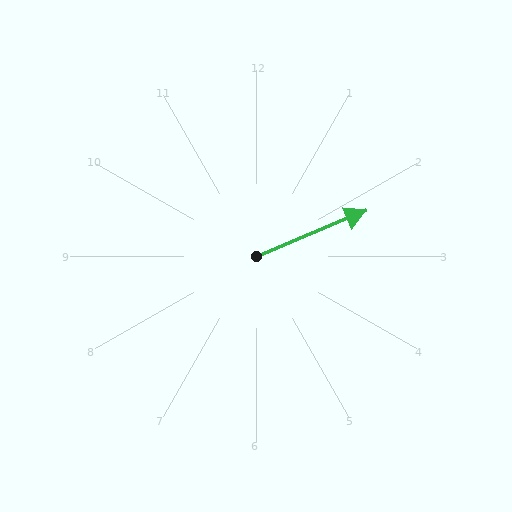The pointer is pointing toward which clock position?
Roughly 2 o'clock.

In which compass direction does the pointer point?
Northeast.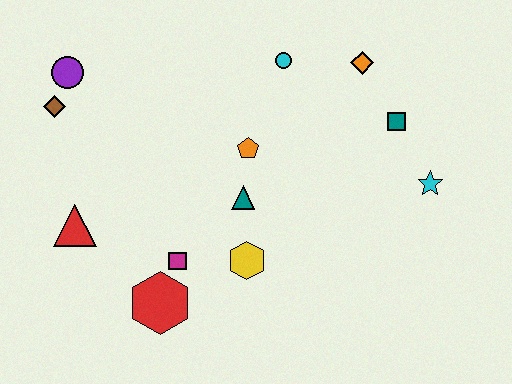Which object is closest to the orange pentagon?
The teal triangle is closest to the orange pentagon.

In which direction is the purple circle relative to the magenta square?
The purple circle is above the magenta square.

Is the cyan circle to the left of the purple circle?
No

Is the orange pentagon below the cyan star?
No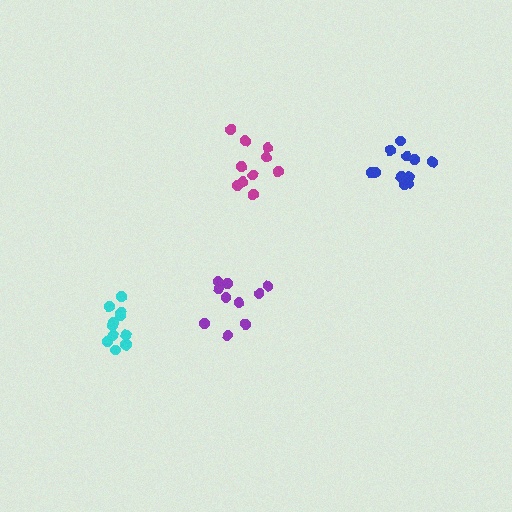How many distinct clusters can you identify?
There are 4 distinct clusters.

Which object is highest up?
The blue cluster is topmost.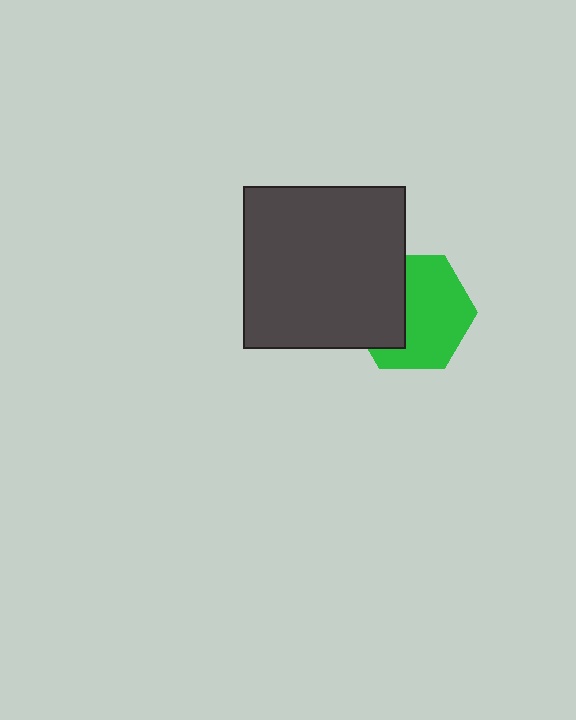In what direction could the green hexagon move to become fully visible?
The green hexagon could move right. That would shift it out from behind the dark gray square entirely.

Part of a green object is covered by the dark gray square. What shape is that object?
It is a hexagon.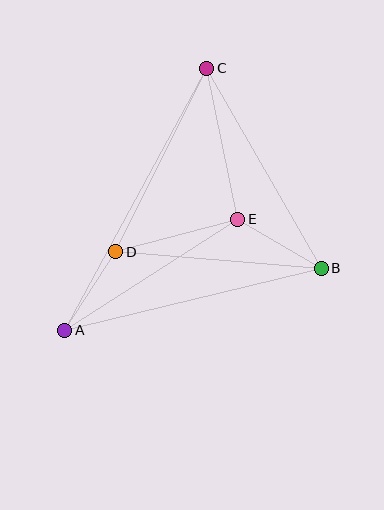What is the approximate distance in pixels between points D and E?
The distance between D and E is approximately 126 pixels.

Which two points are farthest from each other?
Points A and C are farthest from each other.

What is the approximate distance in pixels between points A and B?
The distance between A and B is approximately 264 pixels.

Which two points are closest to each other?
Points A and D are closest to each other.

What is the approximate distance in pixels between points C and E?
The distance between C and E is approximately 154 pixels.